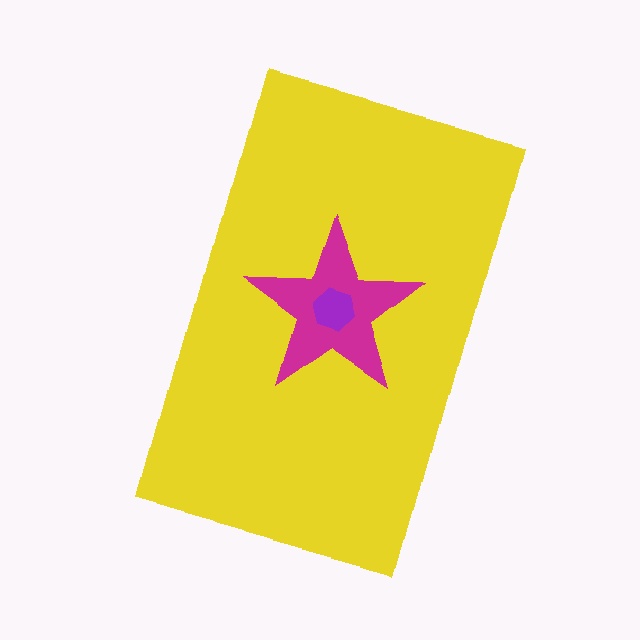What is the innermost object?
The purple hexagon.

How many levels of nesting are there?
3.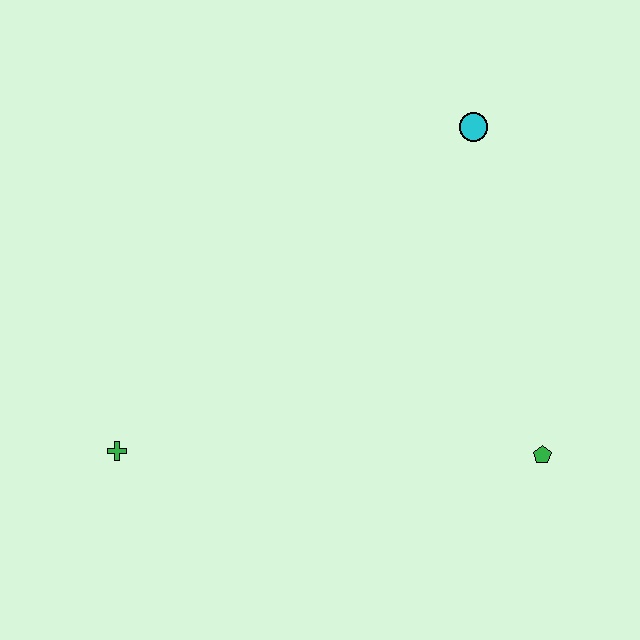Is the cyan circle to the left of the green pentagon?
Yes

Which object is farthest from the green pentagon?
The green cross is farthest from the green pentagon.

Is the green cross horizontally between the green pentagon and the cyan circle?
No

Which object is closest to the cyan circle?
The green pentagon is closest to the cyan circle.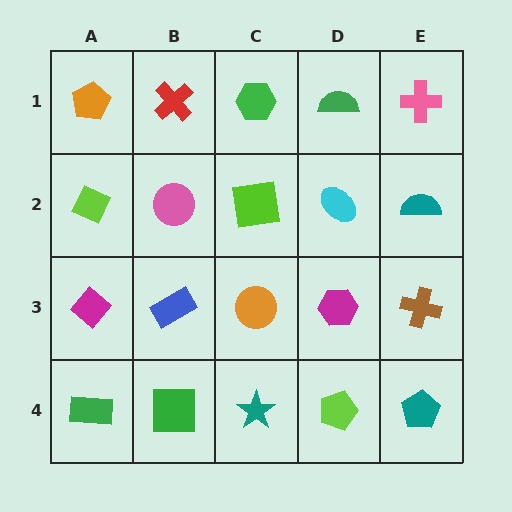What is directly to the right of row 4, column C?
A lime pentagon.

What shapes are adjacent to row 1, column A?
A lime diamond (row 2, column A), a red cross (row 1, column B).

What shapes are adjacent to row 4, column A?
A magenta diamond (row 3, column A), a green square (row 4, column B).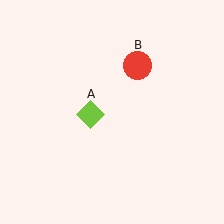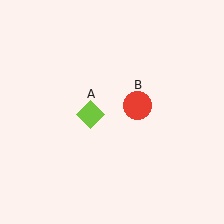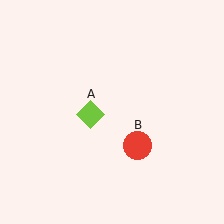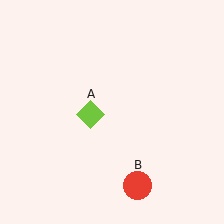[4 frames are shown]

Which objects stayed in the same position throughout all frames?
Lime diamond (object A) remained stationary.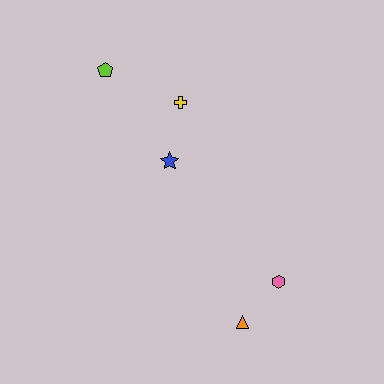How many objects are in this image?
There are 5 objects.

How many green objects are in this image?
There are no green objects.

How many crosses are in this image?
There is 1 cross.